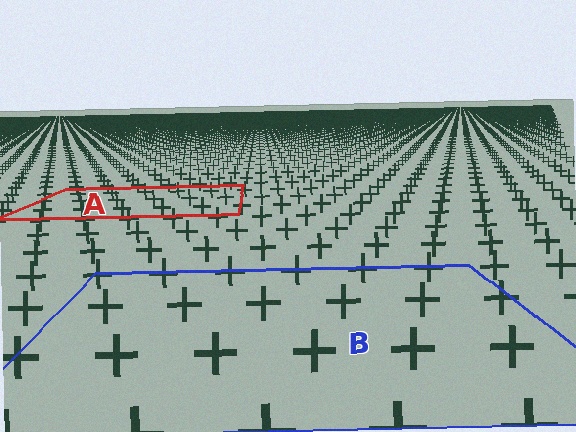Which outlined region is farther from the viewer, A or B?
Region A is farther from the viewer — the texture elements inside it appear smaller and more densely packed.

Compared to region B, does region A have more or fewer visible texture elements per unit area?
Region A has more texture elements per unit area — they are packed more densely because it is farther away.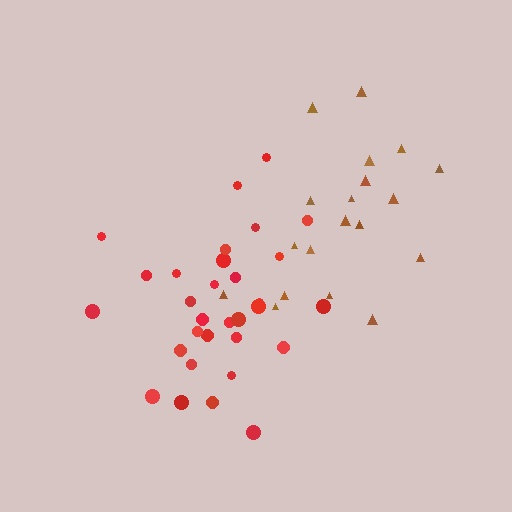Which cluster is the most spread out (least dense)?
Brown.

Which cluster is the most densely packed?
Red.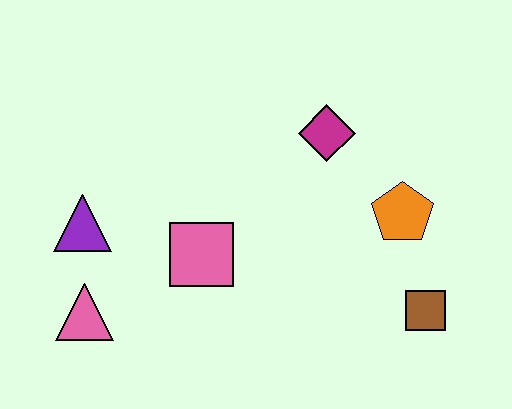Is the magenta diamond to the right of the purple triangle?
Yes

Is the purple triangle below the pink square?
No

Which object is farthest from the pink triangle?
The brown square is farthest from the pink triangle.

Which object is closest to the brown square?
The orange pentagon is closest to the brown square.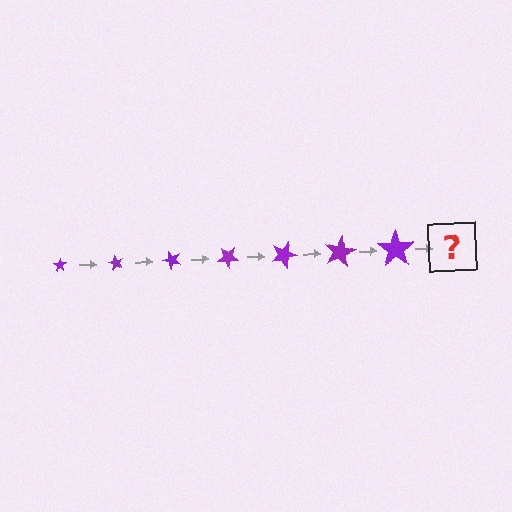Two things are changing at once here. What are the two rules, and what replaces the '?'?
The two rules are that the star grows larger each step and it rotates 60 degrees each step. The '?' should be a star, larger than the previous one and rotated 420 degrees from the start.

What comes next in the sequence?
The next element should be a star, larger than the previous one and rotated 420 degrees from the start.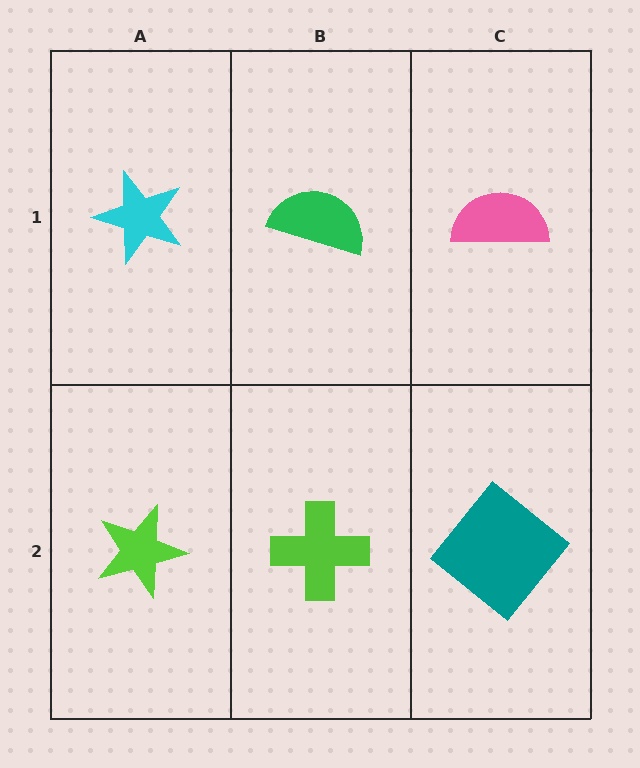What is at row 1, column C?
A pink semicircle.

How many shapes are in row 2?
3 shapes.